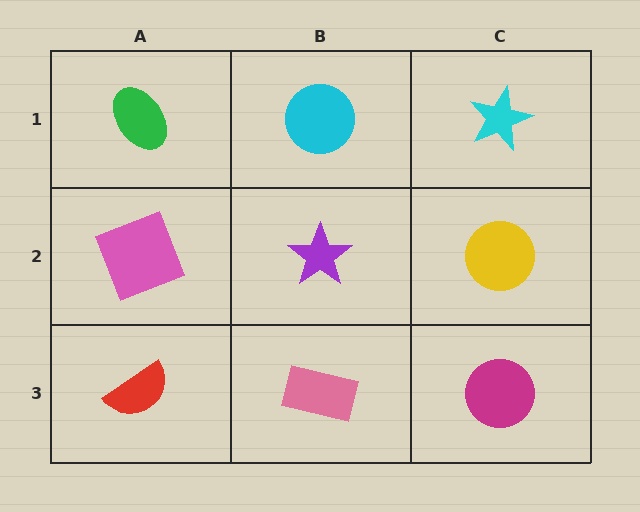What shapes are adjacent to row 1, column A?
A pink square (row 2, column A), a cyan circle (row 1, column B).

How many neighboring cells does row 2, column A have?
3.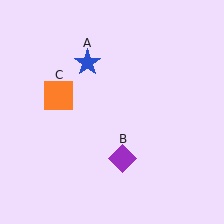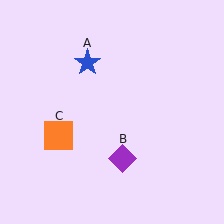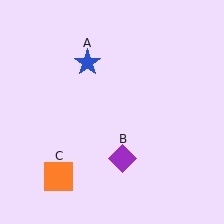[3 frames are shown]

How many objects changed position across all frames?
1 object changed position: orange square (object C).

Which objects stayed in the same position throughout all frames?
Blue star (object A) and purple diamond (object B) remained stationary.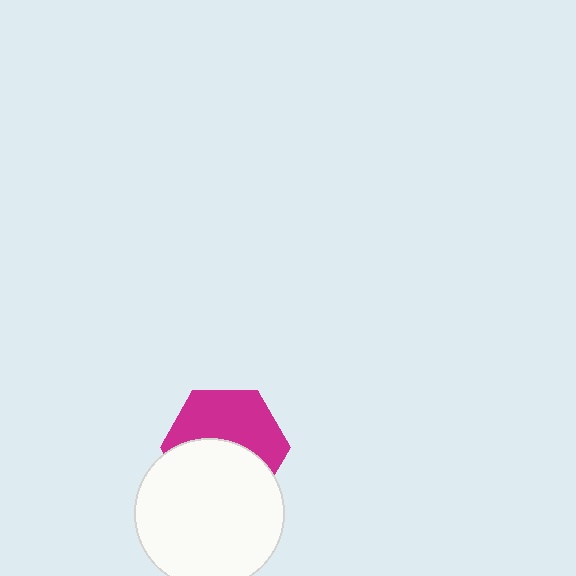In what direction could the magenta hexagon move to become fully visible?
The magenta hexagon could move up. That would shift it out from behind the white circle entirely.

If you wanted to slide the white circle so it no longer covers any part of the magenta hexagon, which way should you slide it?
Slide it down — that is the most direct way to separate the two shapes.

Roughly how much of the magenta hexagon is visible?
About half of it is visible (roughly 52%).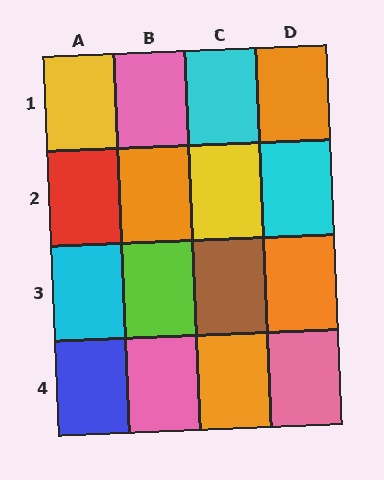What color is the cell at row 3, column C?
Brown.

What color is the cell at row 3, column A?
Cyan.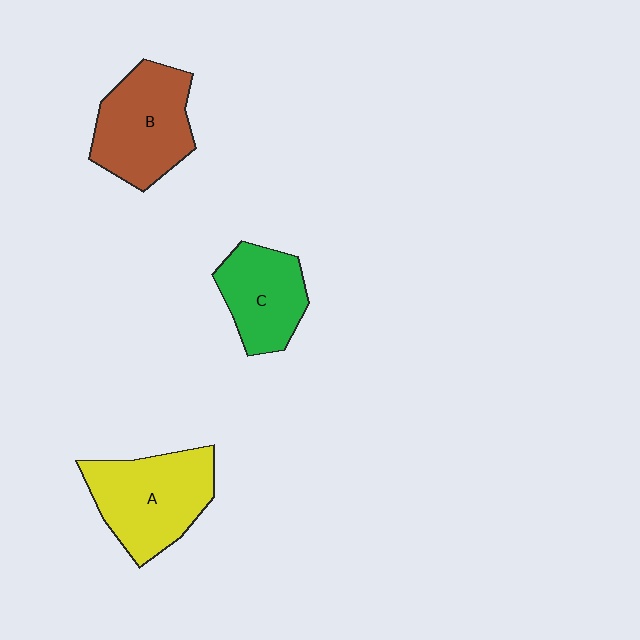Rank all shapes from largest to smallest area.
From largest to smallest: A (yellow), B (brown), C (green).